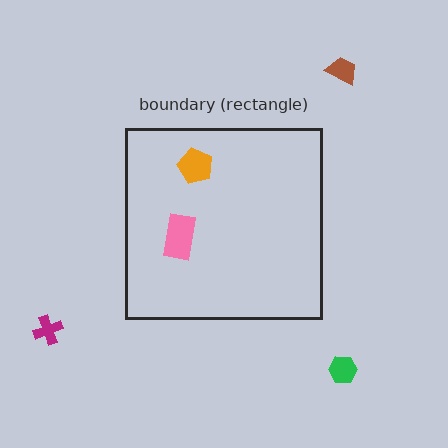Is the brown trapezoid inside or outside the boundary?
Outside.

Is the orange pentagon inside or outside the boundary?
Inside.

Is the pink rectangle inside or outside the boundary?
Inside.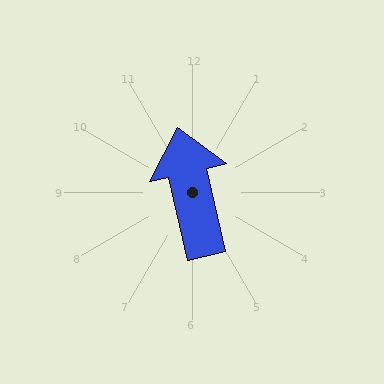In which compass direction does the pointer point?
North.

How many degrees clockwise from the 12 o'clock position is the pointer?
Approximately 347 degrees.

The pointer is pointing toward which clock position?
Roughly 12 o'clock.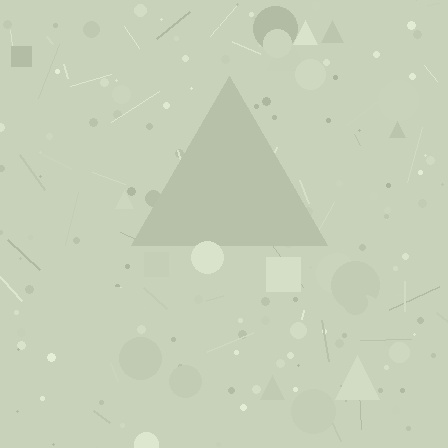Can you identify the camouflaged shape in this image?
The camouflaged shape is a triangle.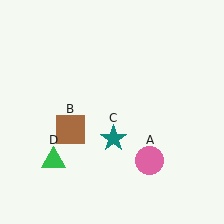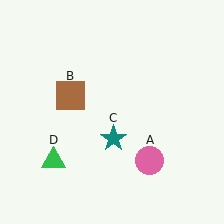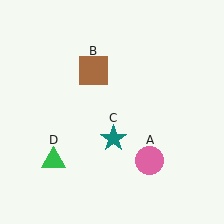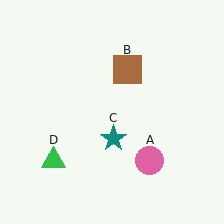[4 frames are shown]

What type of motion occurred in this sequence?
The brown square (object B) rotated clockwise around the center of the scene.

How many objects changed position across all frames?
1 object changed position: brown square (object B).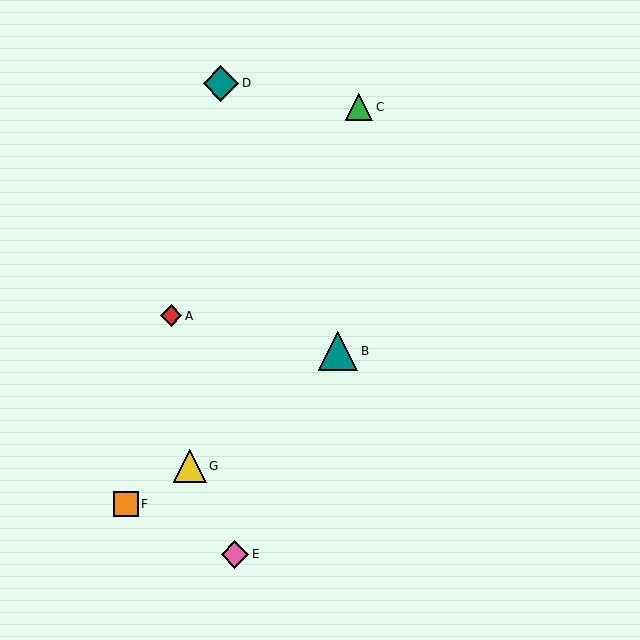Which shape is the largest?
The teal triangle (labeled B) is the largest.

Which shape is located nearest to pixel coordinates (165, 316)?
The red diamond (labeled A) at (171, 316) is nearest to that location.